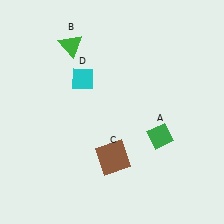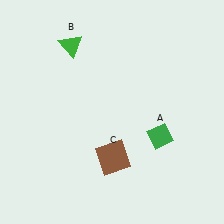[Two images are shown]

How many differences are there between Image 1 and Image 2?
There is 1 difference between the two images.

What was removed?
The cyan diamond (D) was removed in Image 2.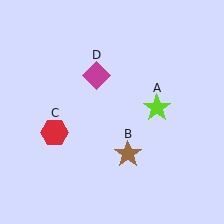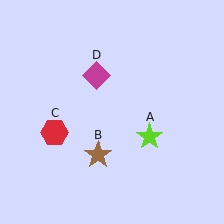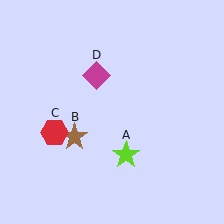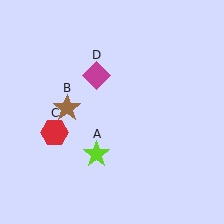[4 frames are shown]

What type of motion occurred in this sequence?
The lime star (object A), brown star (object B) rotated clockwise around the center of the scene.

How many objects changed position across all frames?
2 objects changed position: lime star (object A), brown star (object B).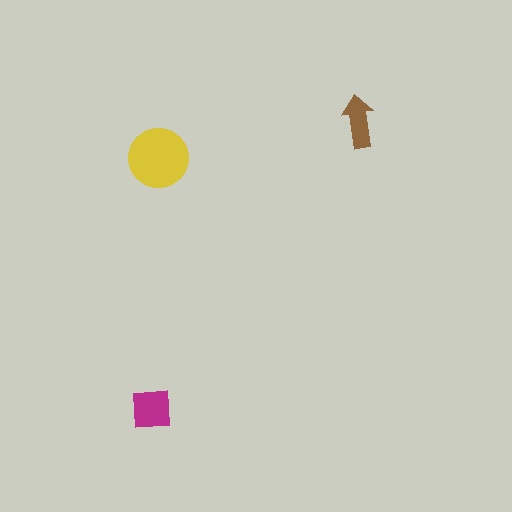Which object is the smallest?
The brown arrow.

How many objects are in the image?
There are 3 objects in the image.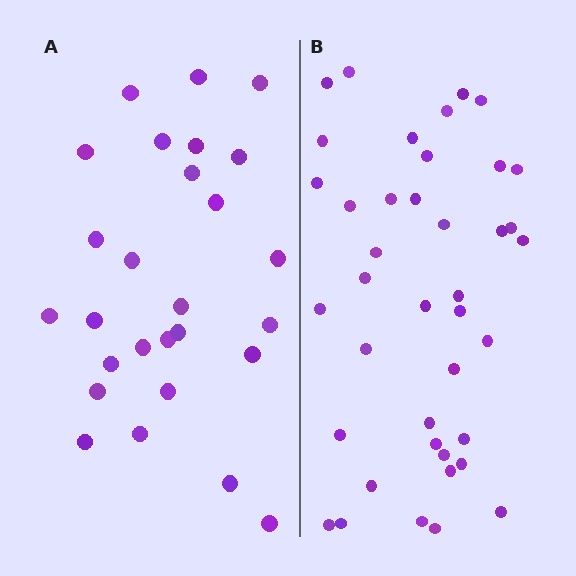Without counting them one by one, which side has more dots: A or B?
Region B (the right region) has more dots.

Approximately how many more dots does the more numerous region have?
Region B has approximately 15 more dots than region A.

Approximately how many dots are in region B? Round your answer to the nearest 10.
About 40 dots.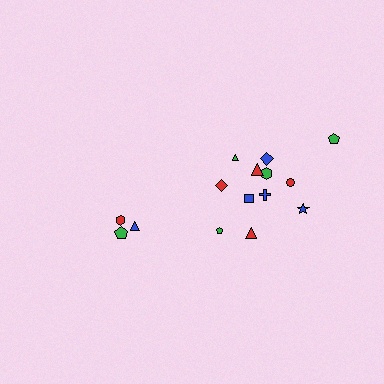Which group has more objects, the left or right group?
The right group.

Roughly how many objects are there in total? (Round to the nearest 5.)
Roughly 15 objects in total.